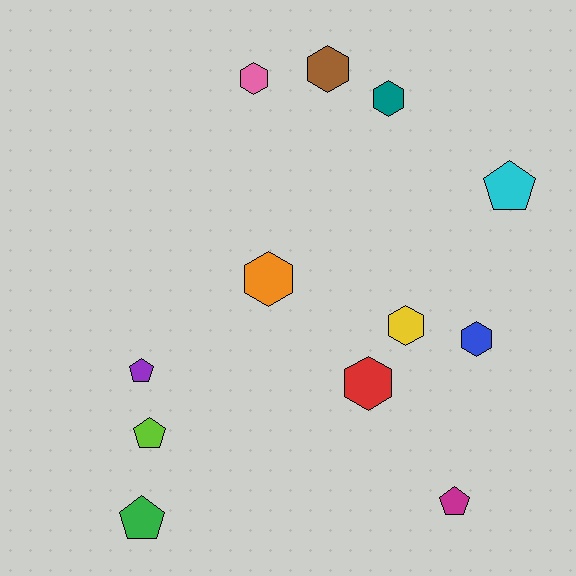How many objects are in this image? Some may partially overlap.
There are 12 objects.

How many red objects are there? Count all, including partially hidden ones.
There is 1 red object.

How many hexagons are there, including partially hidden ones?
There are 7 hexagons.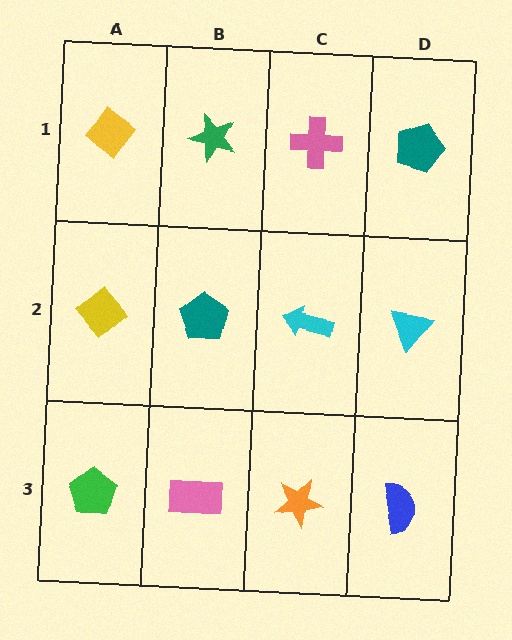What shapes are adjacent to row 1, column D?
A cyan triangle (row 2, column D), a pink cross (row 1, column C).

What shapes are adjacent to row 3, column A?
A yellow diamond (row 2, column A), a pink rectangle (row 3, column B).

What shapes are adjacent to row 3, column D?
A cyan triangle (row 2, column D), an orange star (row 3, column C).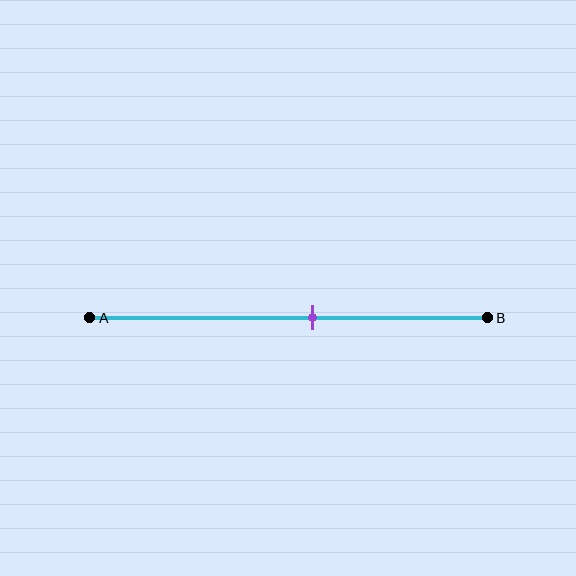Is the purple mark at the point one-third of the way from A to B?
No, the mark is at about 55% from A, not at the 33% one-third point.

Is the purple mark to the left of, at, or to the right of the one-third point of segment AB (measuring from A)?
The purple mark is to the right of the one-third point of segment AB.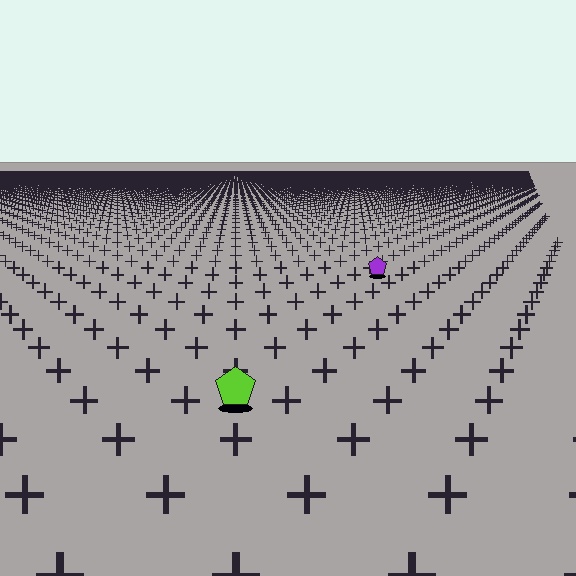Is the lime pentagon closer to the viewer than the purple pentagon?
Yes. The lime pentagon is closer — you can tell from the texture gradient: the ground texture is coarser near it.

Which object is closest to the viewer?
The lime pentagon is closest. The texture marks near it are larger and more spread out.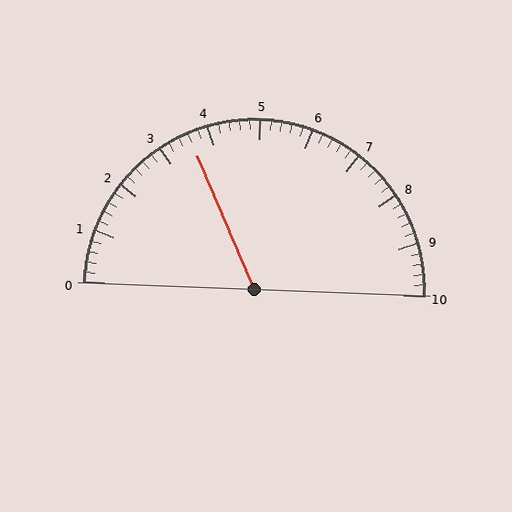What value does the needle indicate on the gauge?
The needle indicates approximately 3.6.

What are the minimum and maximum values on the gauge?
The gauge ranges from 0 to 10.